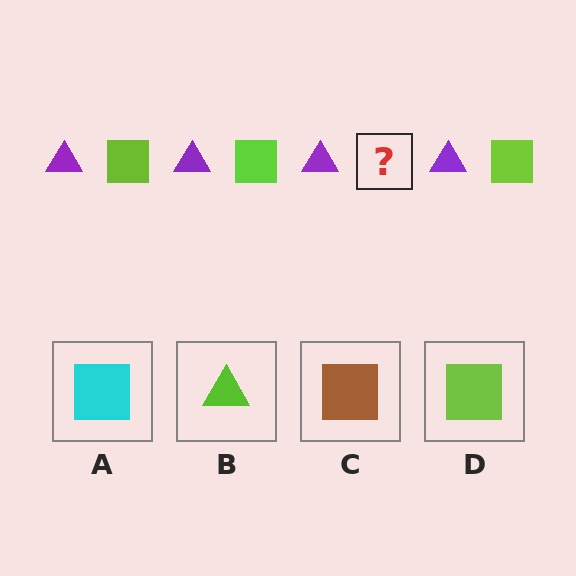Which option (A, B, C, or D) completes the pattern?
D.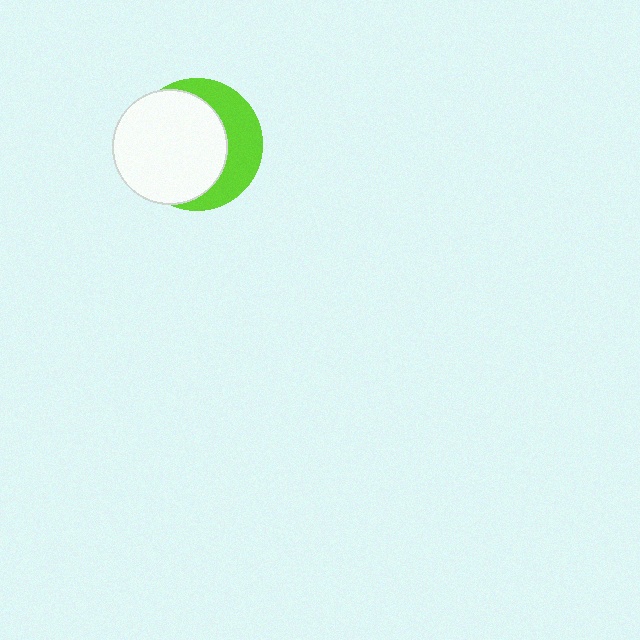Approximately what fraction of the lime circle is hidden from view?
Roughly 63% of the lime circle is hidden behind the white circle.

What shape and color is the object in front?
The object in front is a white circle.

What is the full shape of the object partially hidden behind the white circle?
The partially hidden object is a lime circle.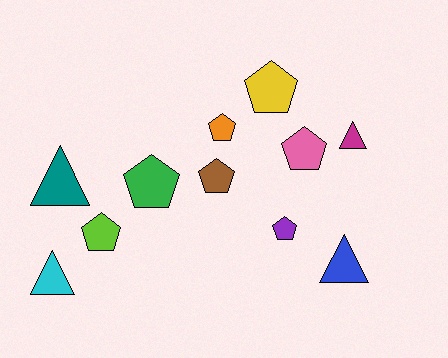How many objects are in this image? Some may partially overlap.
There are 11 objects.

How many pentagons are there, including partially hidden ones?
There are 7 pentagons.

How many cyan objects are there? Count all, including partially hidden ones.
There is 1 cyan object.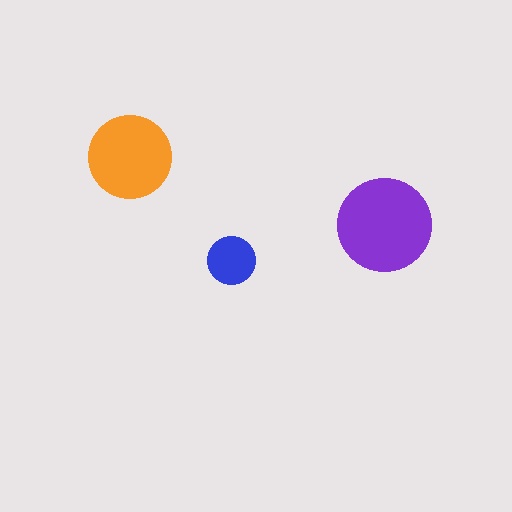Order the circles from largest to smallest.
the purple one, the orange one, the blue one.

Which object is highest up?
The orange circle is topmost.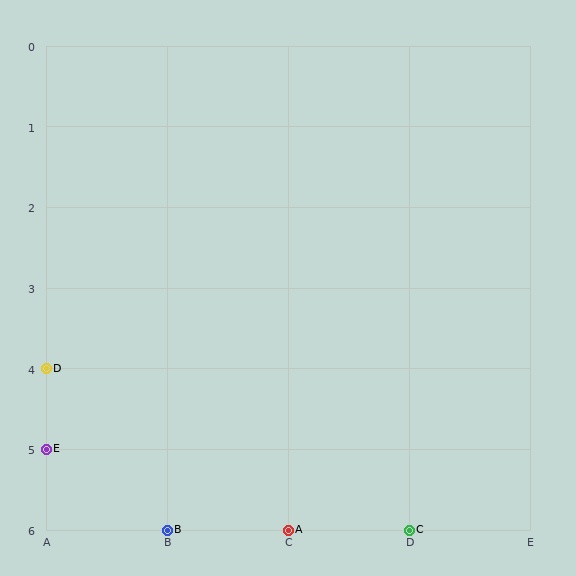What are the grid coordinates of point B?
Point B is at grid coordinates (B, 6).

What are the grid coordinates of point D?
Point D is at grid coordinates (A, 4).